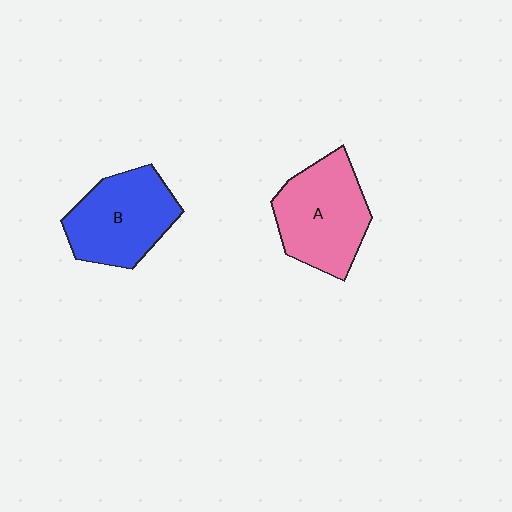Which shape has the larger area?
Shape A (pink).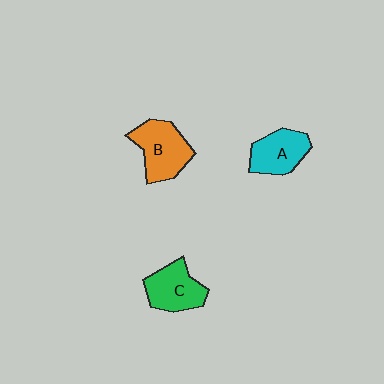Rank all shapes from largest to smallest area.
From largest to smallest: B (orange), C (green), A (cyan).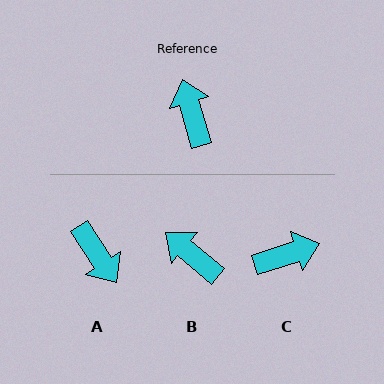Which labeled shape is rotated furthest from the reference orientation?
A, about 163 degrees away.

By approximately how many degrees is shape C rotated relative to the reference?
Approximately 88 degrees clockwise.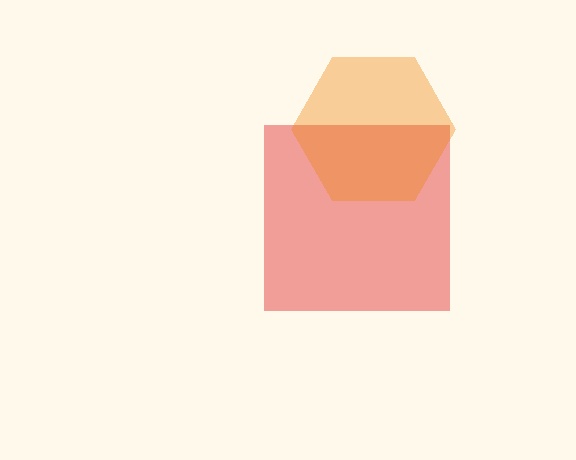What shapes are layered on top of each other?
The layered shapes are: a red square, an orange hexagon.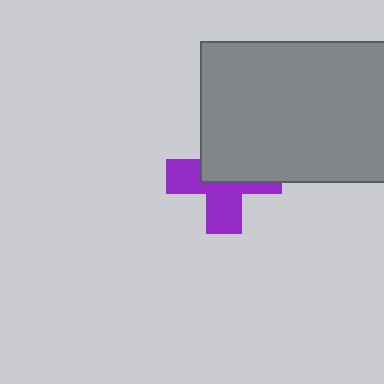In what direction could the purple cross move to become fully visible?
The purple cross could move down. That would shift it out from behind the gray rectangle entirely.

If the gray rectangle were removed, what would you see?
You would see the complete purple cross.